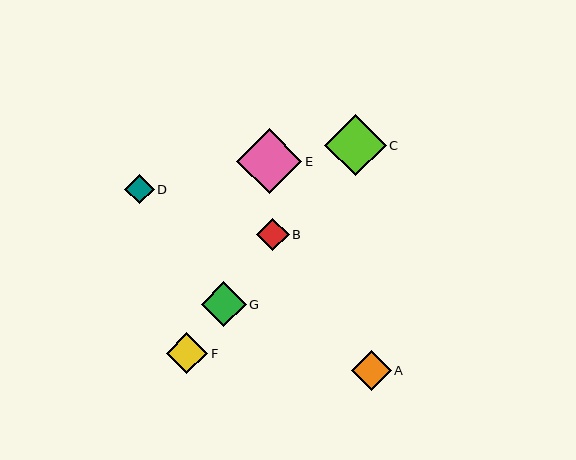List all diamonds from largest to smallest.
From largest to smallest: E, C, G, F, A, B, D.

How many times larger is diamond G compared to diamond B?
Diamond G is approximately 1.4 times the size of diamond B.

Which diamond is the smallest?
Diamond D is the smallest with a size of approximately 30 pixels.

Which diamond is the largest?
Diamond E is the largest with a size of approximately 65 pixels.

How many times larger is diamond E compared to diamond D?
Diamond E is approximately 2.2 times the size of diamond D.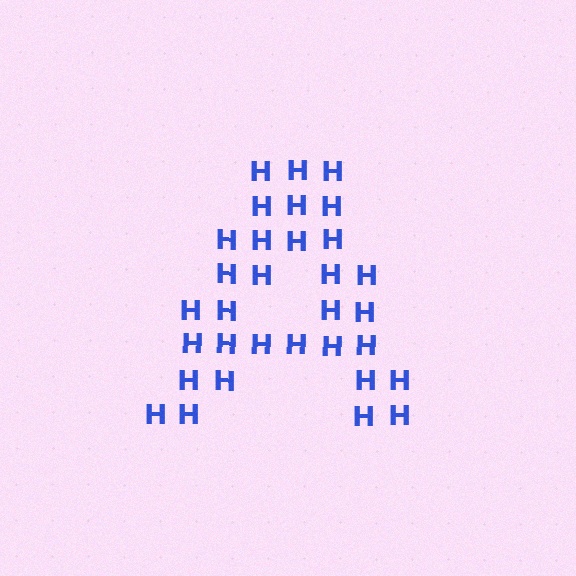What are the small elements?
The small elements are letter H's.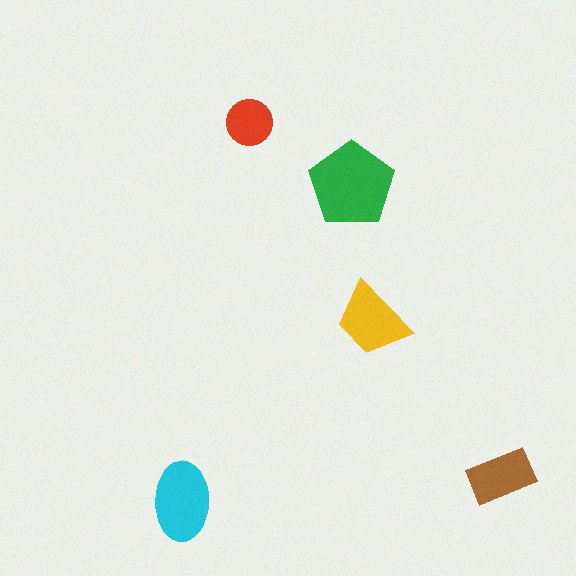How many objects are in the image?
There are 5 objects in the image.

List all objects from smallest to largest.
The red circle, the brown rectangle, the yellow trapezoid, the cyan ellipse, the green pentagon.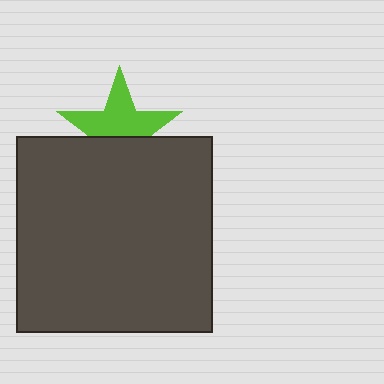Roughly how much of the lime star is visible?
About half of it is visible (roughly 58%).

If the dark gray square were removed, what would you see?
You would see the complete lime star.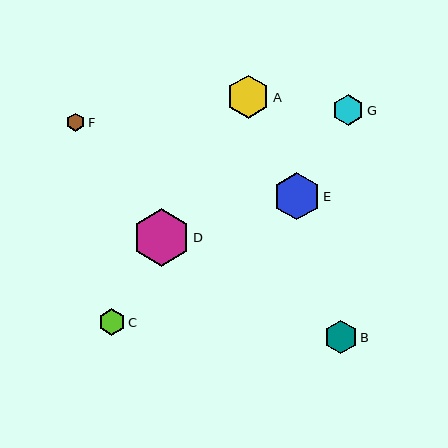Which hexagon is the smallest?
Hexagon F is the smallest with a size of approximately 18 pixels.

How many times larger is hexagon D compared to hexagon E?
Hexagon D is approximately 1.2 times the size of hexagon E.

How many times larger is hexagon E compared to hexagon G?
Hexagon E is approximately 1.5 times the size of hexagon G.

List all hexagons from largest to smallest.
From largest to smallest: D, E, A, B, G, C, F.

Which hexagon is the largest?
Hexagon D is the largest with a size of approximately 57 pixels.